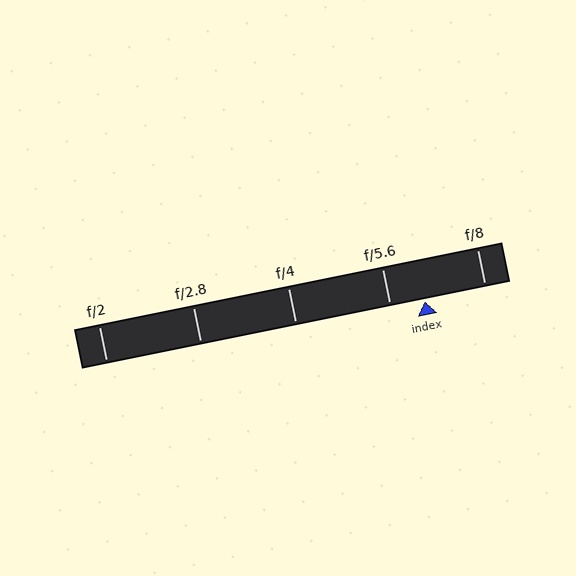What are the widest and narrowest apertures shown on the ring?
The widest aperture shown is f/2 and the narrowest is f/8.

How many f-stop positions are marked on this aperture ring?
There are 5 f-stop positions marked.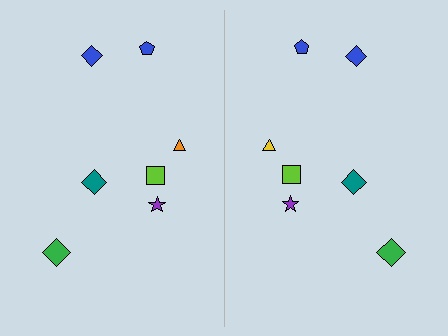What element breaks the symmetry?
The yellow triangle on the right side breaks the symmetry — its mirror counterpart is orange.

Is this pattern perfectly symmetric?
No, the pattern is not perfectly symmetric. The yellow triangle on the right side breaks the symmetry — its mirror counterpart is orange.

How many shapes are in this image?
There are 14 shapes in this image.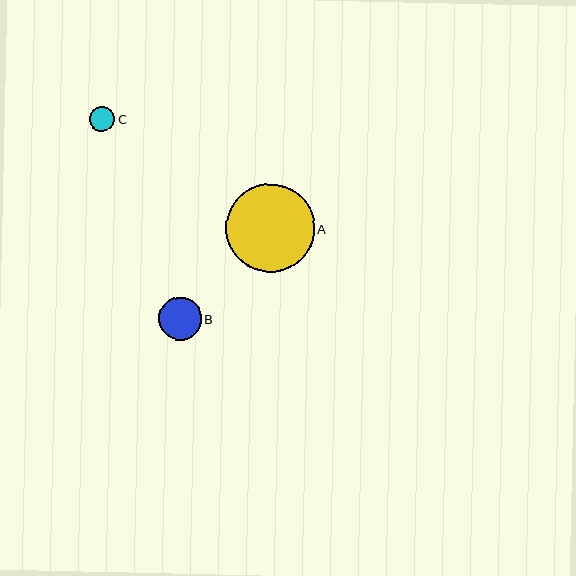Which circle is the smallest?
Circle C is the smallest with a size of approximately 25 pixels.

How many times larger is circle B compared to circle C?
Circle B is approximately 1.7 times the size of circle C.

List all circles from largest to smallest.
From largest to smallest: A, B, C.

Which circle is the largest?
Circle A is the largest with a size of approximately 88 pixels.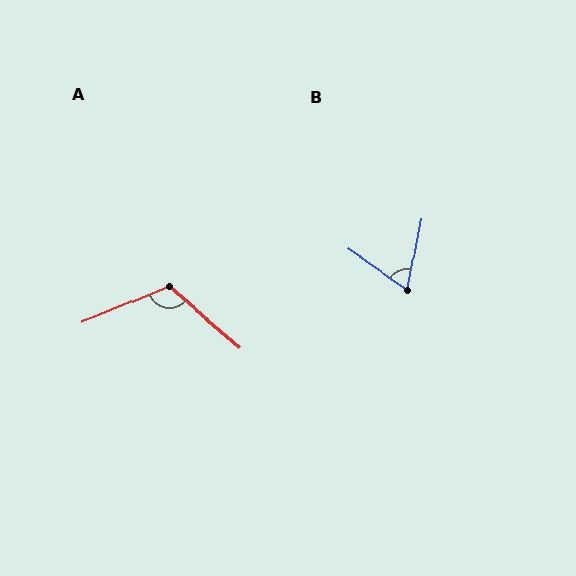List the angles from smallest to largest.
B (66°), A (117°).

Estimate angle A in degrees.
Approximately 117 degrees.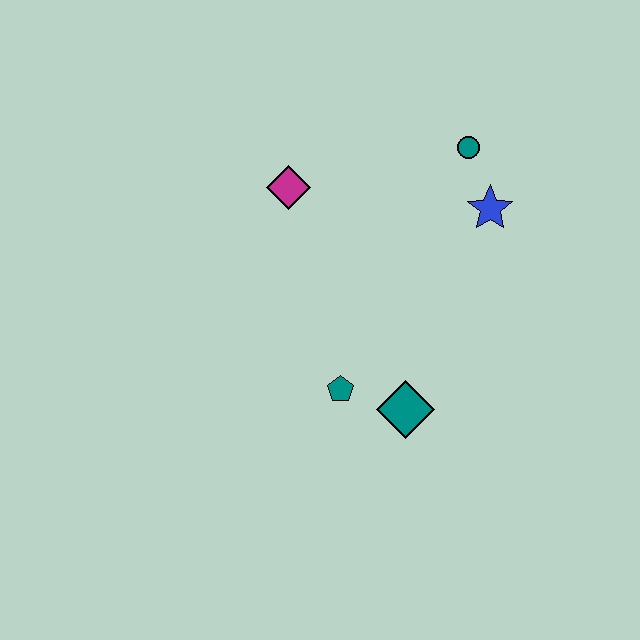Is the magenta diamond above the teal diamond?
Yes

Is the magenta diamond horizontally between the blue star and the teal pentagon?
No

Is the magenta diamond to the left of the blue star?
Yes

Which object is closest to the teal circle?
The blue star is closest to the teal circle.